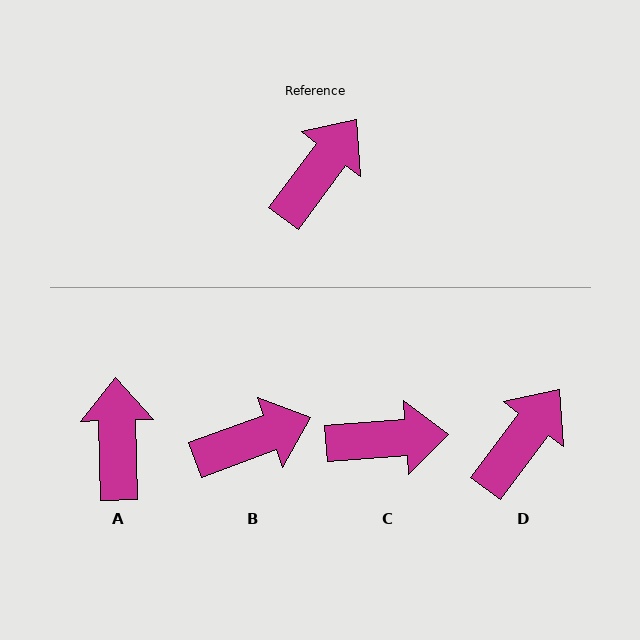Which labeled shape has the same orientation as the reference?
D.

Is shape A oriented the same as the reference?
No, it is off by about 38 degrees.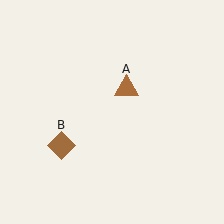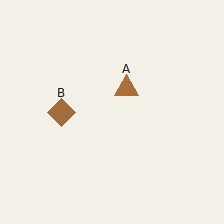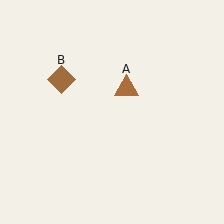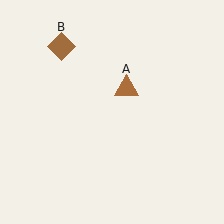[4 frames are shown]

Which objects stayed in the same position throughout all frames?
Brown triangle (object A) remained stationary.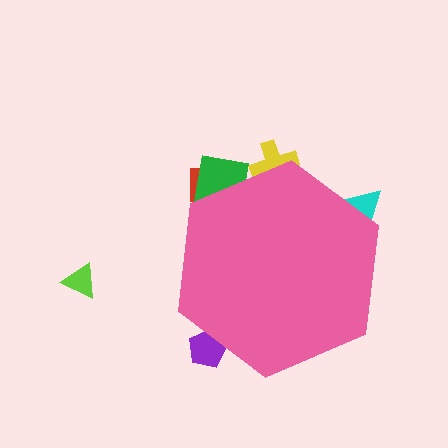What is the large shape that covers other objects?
A pink hexagon.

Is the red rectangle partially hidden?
Yes, the red rectangle is partially hidden behind the pink hexagon.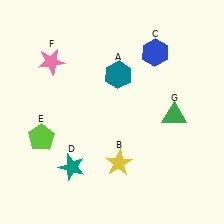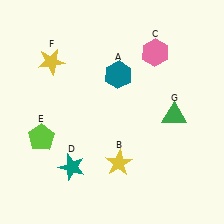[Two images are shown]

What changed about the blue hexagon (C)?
In Image 1, C is blue. In Image 2, it changed to pink.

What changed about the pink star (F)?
In Image 1, F is pink. In Image 2, it changed to yellow.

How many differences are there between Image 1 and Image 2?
There are 2 differences between the two images.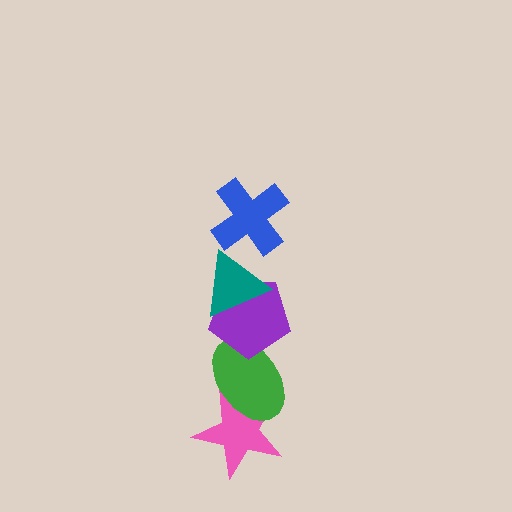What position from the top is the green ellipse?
The green ellipse is 4th from the top.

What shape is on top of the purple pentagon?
The teal triangle is on top of the purple pentagon.